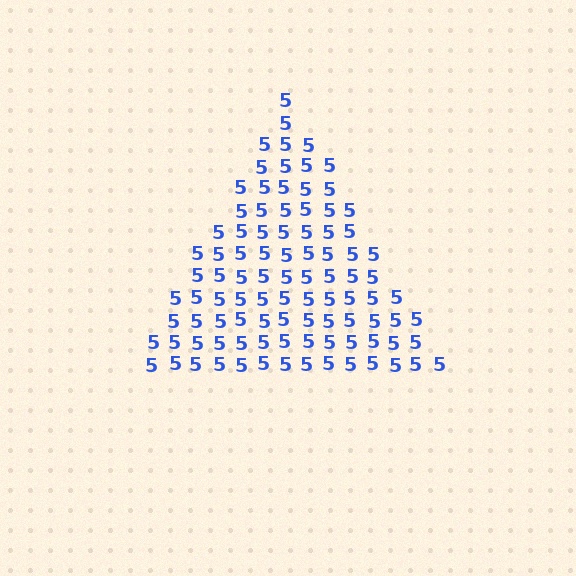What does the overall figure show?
The overall figure shows a triangle.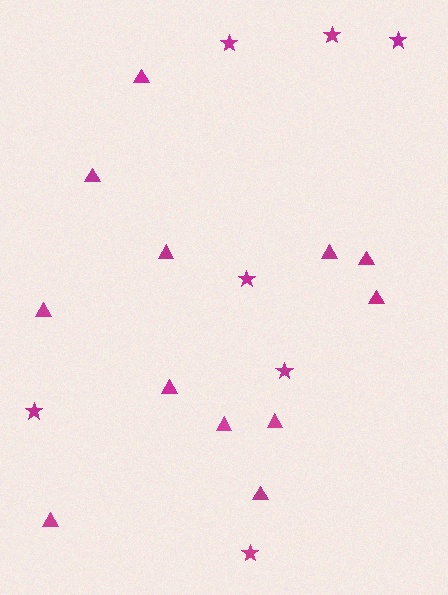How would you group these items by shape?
There are 2 groups: one group of triangles (12) and one group of stars (7).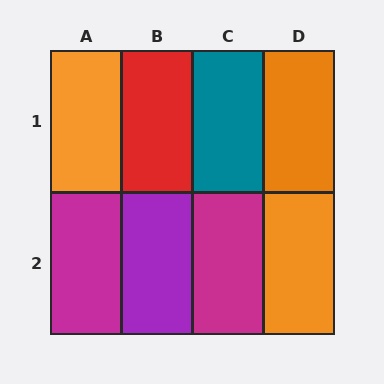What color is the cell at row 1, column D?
Orange.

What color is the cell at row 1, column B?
Red.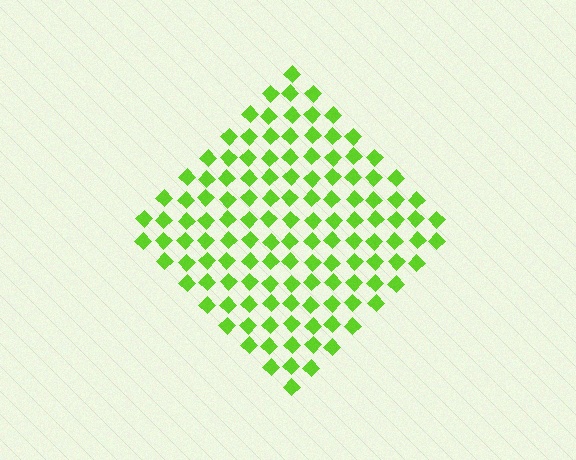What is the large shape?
The large shape is a diamond.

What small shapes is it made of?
It is made of small diamonds.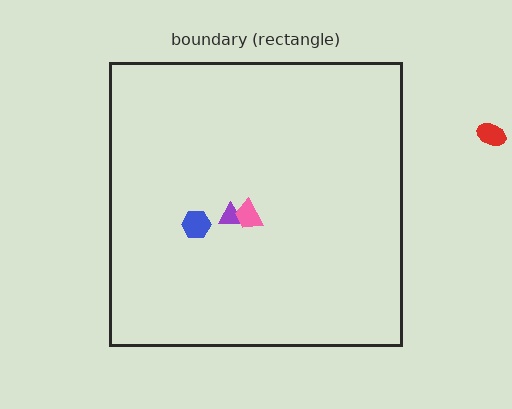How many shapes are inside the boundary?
3 inside, 1 outside.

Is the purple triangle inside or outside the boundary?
Inside.